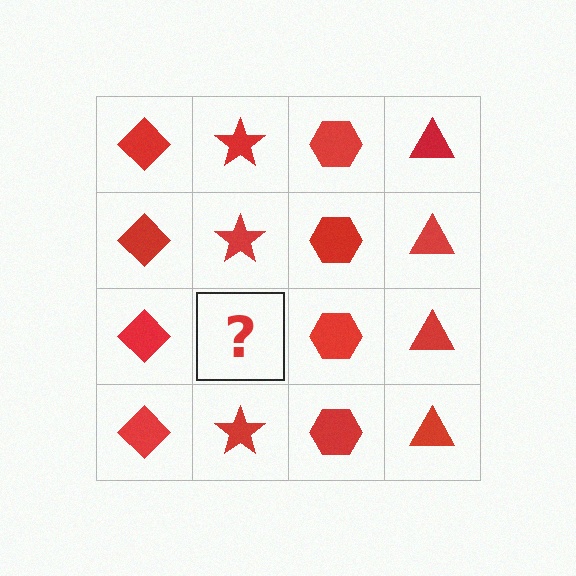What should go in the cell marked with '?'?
The missing cell should contain a red star.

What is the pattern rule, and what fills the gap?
The rule is that each column has a consistent shape. The gap should be filled with a red star.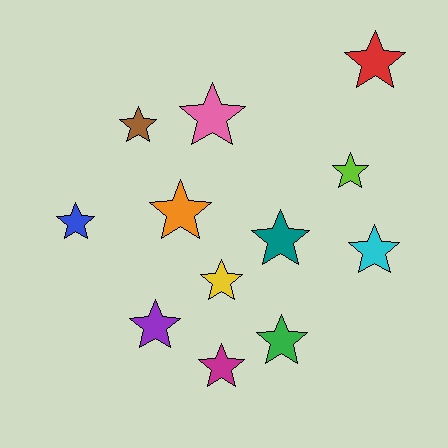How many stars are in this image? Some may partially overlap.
There are 12 stars.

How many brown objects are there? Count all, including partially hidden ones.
There is 1 brown object.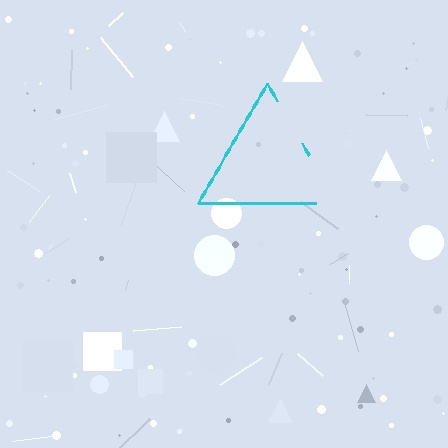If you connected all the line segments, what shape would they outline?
They would outline a triangle.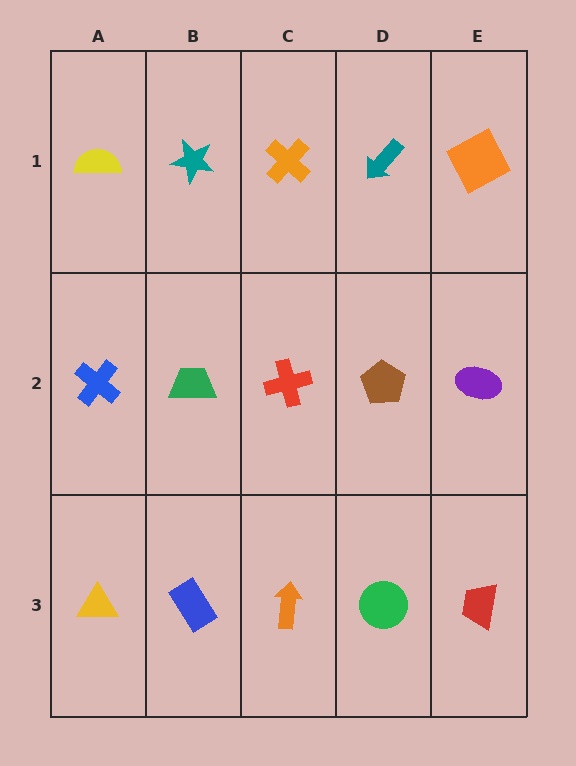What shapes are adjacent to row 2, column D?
A teal arrow (row 1, column D), a green circle (row 3, column D), a red cross (row 2, column C), a purple ellipse (row 2, column E).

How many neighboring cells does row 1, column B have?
3.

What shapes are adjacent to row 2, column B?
A teal star (row 1, column B), a blue rectangle (row 3, column B), a blue cross (row 2, column A), a red cross (row 2, column C).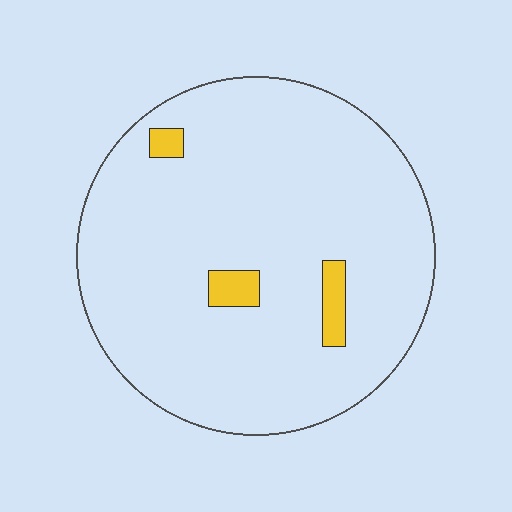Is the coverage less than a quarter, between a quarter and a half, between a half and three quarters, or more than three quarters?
Less than a quarter.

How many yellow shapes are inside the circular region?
3.